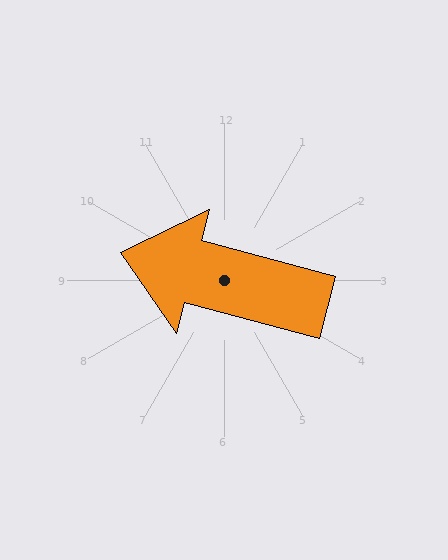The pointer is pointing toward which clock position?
Roughly 9 o'clock.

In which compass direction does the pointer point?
West.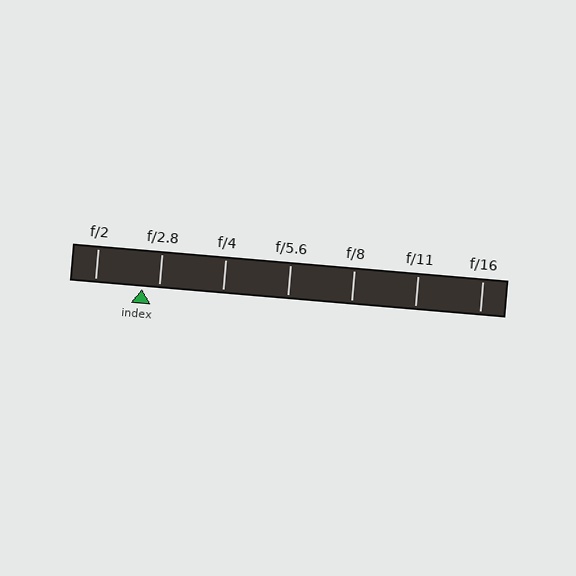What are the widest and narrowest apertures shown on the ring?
The widest aperture shown is f/2 and the narrowest is f/16.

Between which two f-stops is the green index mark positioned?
The index mark is between f/2 and f/2.8.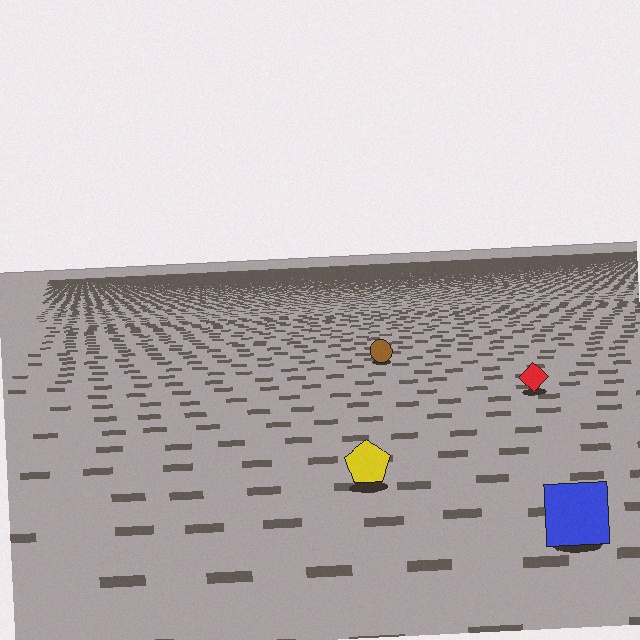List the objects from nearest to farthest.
From nearest to farthest: the blue square, the yellow pentagon, the red diamond, the brown circle.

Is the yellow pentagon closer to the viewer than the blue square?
No. The blue square is closer — you can tell from the texture gradient: the ground texture is coarser near it.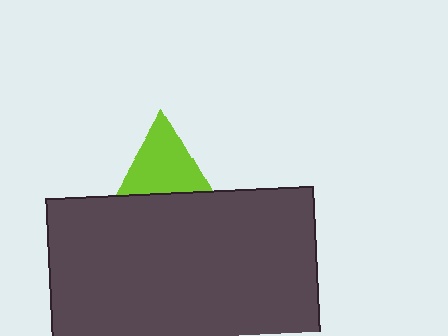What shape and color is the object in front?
The object in front is a dark gray rectangle.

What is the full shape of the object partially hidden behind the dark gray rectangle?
The partially hidden object is a lime triangle.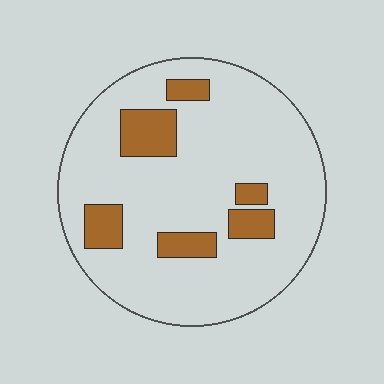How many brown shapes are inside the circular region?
6.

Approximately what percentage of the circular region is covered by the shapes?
Approximately 15%.